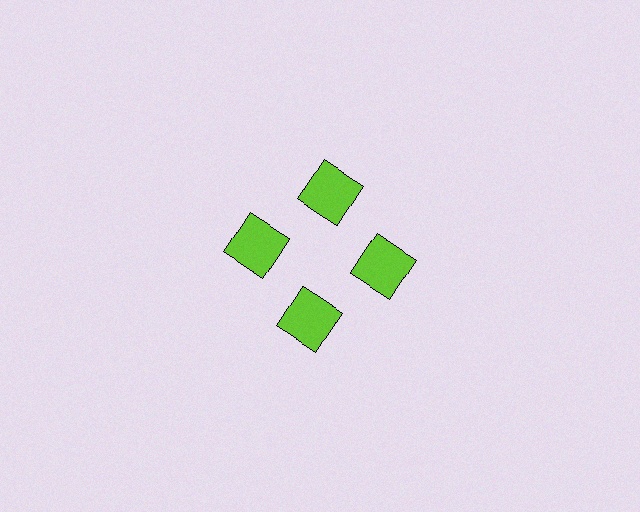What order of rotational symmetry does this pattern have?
This pattern has 4-fold rotational symmetry.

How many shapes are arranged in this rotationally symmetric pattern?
There are 4 shapes, arranged in 4 groups of 1.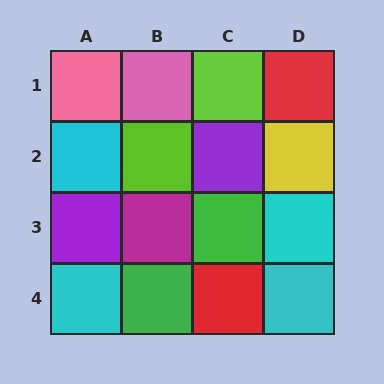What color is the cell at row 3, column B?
Magenta.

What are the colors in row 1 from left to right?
Pink, pink, lime, red.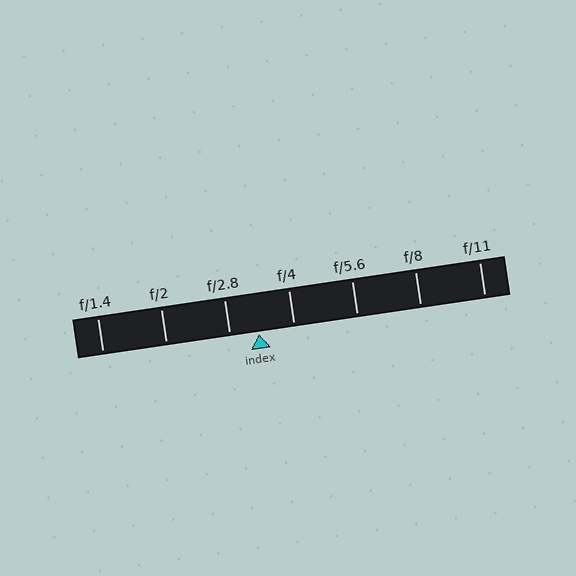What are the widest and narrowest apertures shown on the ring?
The widest aperture shown is f/1.4 and the narrowest is f/11.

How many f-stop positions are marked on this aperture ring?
There are 7 f-stop positions marked.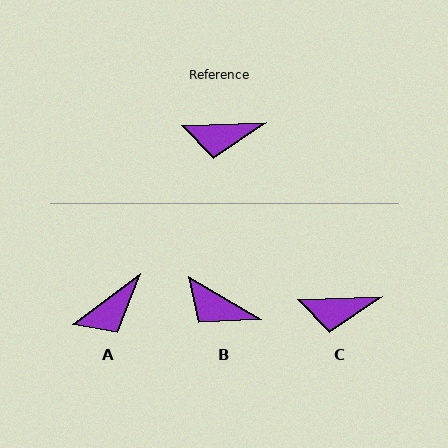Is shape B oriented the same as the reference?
No, it is off by about 32 degrees.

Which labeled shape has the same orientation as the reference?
C.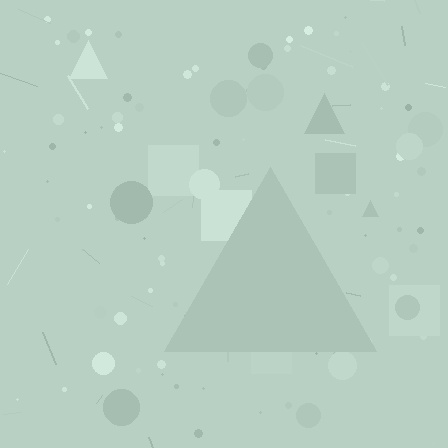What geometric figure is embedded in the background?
A triangle is embedded in the background.